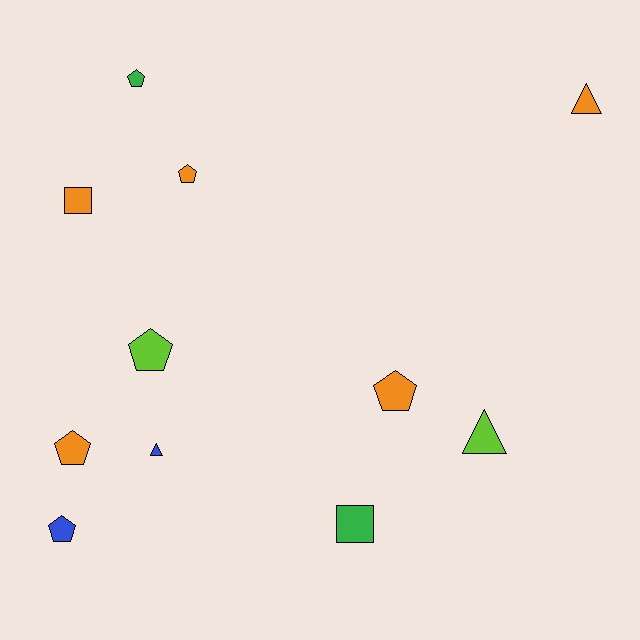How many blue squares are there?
There are no blue squares.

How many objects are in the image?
There are 11 objects.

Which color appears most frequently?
Orange, with 5 objects.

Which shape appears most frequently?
Pentagon, with 6 objects.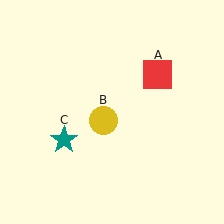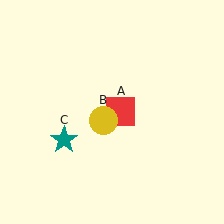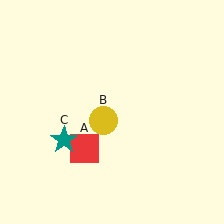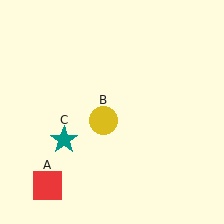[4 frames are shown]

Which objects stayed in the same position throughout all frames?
Yellow circle (object B) and teal star (object C) remained stationary.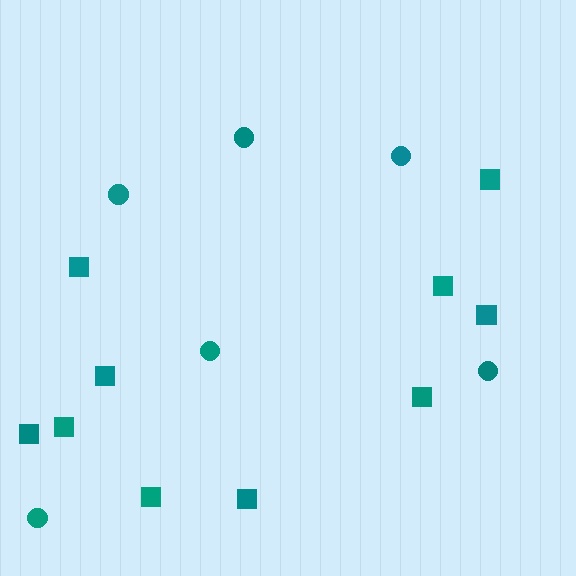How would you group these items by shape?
There are 2 groups: one group of squares (10) and one group of circles (6).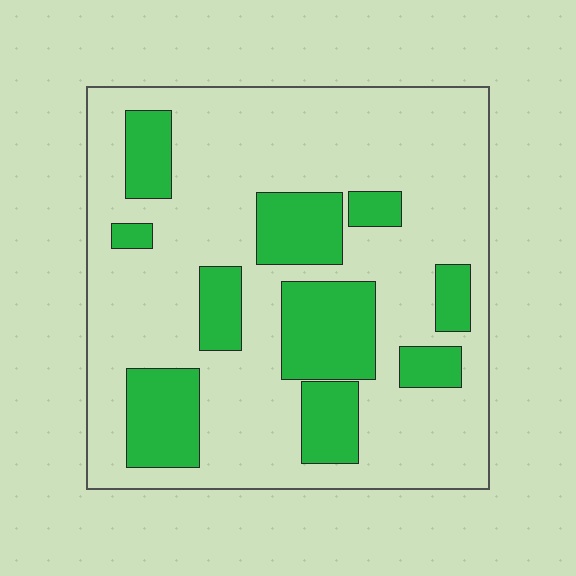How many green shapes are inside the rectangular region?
10.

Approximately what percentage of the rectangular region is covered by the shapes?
Approximately 25%.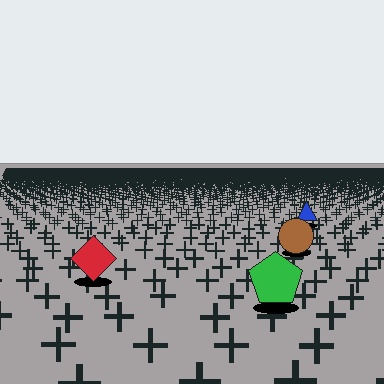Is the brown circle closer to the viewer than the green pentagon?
No. The green pentagon is closer — you can tell from the texture gradient: the ground texture is coarser near it.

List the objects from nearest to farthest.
From nearest to farthest: the green pentagon, the red diamond, the brown circle, the blue triangle.